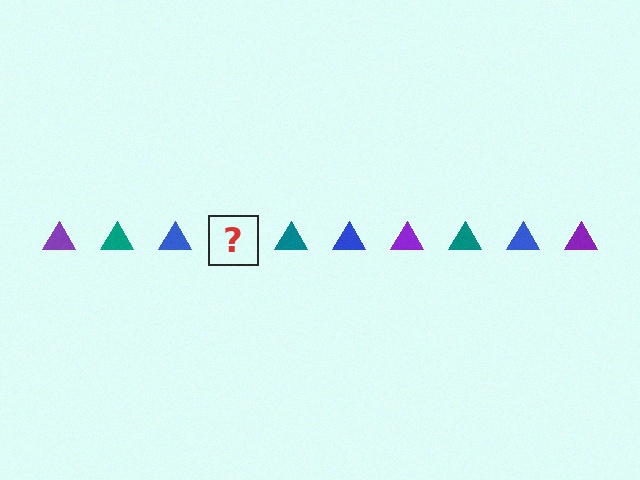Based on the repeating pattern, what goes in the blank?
The blank should be a purple triangle.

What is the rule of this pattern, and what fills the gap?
The rule is that the pattern cycles through purple, teal, blue triangles. The gap should be filled with a purple triangle.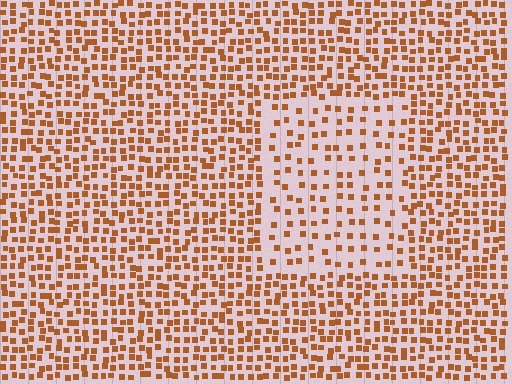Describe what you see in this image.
The image contains small brown elements arranged at two different densities. A rectangle-shaped region is visible where the elements are less densely packed than the surrounding area.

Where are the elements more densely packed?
The elements are more densely packed outside the rectangle boundary.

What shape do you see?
I see a rectangle.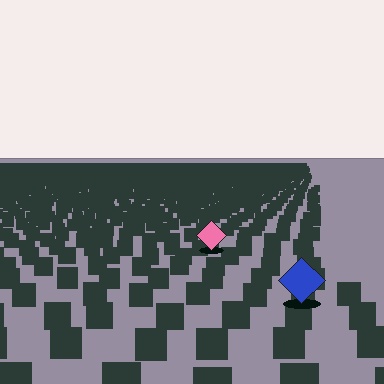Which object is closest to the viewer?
The blue diamond is closest. The texture marks near it are larger and more spread out.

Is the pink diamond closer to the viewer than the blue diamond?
No. The blue diamond is closer — you can tell from the texture gradient: the ground texture is coarser near it.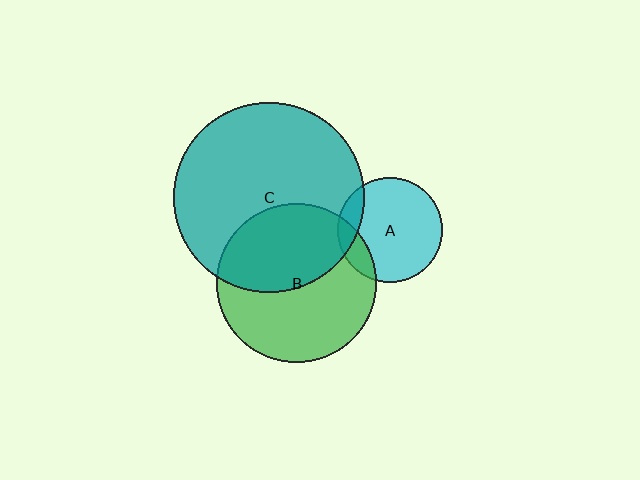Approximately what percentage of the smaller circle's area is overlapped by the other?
Approximately 45%.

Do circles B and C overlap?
Yes.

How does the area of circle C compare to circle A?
Approximately 3.3 times.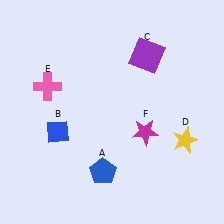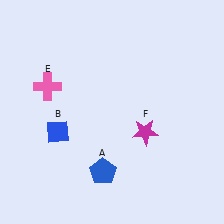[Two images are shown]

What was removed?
The purple square (C), the yellow star (D) were removed in Image 2.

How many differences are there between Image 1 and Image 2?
There are 2 differences between the two images.